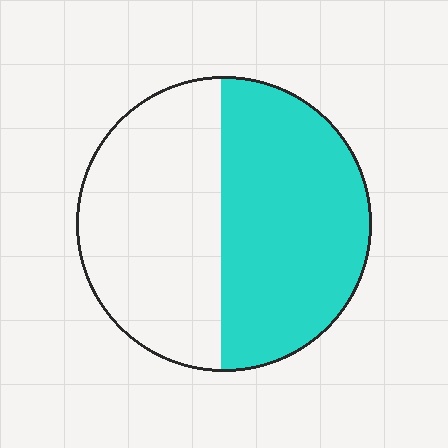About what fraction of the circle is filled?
About one half (1/2).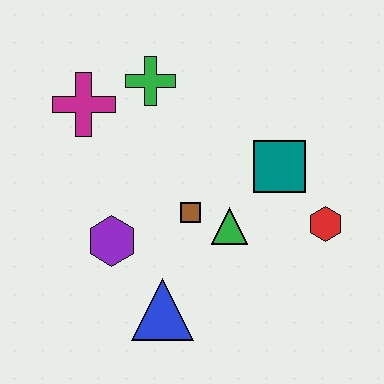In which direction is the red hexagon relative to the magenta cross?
The red hexagon is to the right of the magenta cross.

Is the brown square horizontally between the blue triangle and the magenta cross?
No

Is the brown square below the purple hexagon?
No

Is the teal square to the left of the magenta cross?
No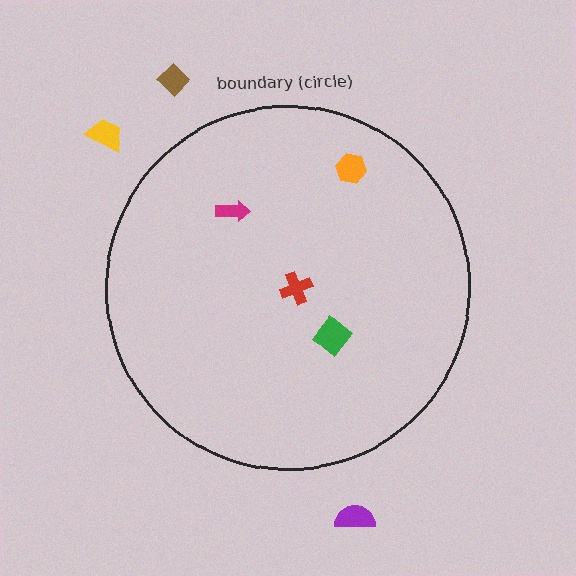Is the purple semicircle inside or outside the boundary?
Outside.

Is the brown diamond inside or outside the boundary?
Outside.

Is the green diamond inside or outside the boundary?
Inside.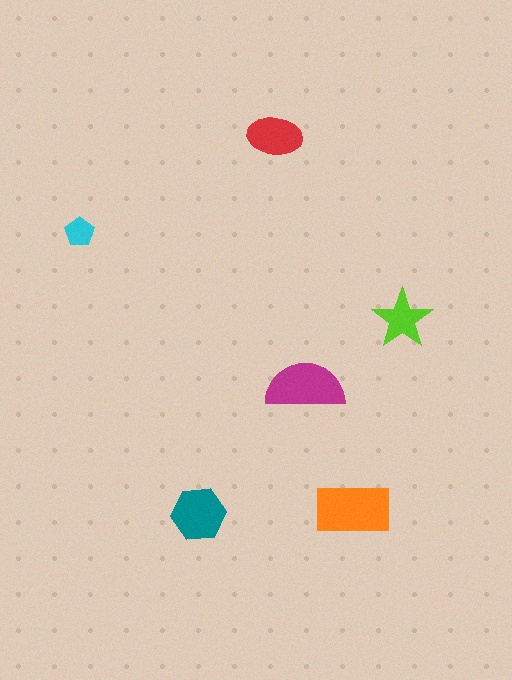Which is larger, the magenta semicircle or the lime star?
The magenta semicircle.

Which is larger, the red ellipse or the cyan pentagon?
The red ellipse.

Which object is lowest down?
The teal hexagon is bottommost.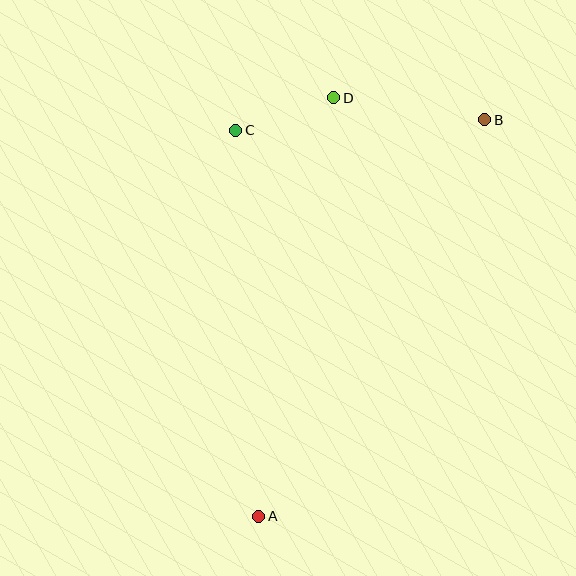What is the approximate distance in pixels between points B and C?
The distance between B and C is approximately 249 pixels.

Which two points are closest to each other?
Points C and D are closest to each other.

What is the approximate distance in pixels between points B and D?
The distance between B and D is approximately 152 pixels.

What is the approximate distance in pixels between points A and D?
The distance between A and D is approximately 425 pixels.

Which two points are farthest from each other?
Points A and B are farthest from each other.